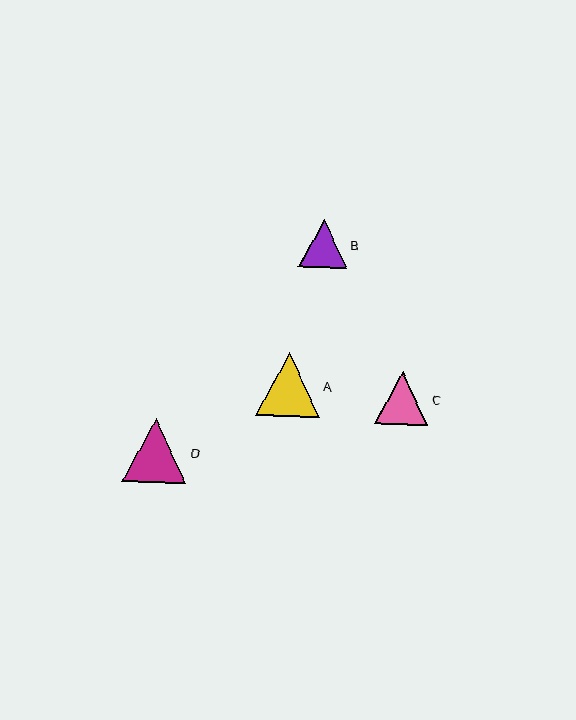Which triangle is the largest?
Triangle D is the largest with a size of approximately 64 pixels.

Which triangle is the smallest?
Triangle B is the smallest with a size of approximately 48 pixels.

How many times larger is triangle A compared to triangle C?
Triangle A is approximately 1.2 times the size of triangle C.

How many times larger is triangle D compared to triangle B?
Triangle D is approximately 1.3 times the size of triangle B.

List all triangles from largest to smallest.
From largest to smallest: D, A, C, B.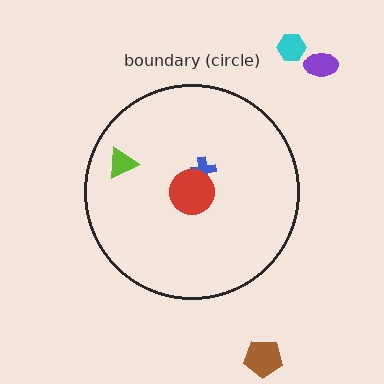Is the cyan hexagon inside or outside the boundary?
Outside.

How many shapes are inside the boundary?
3 inside, 3 outside.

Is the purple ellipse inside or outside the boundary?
Outside.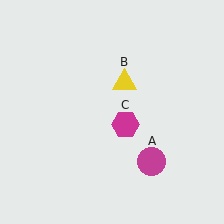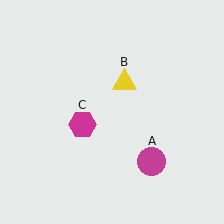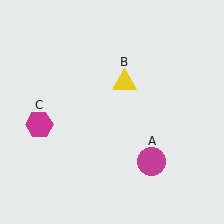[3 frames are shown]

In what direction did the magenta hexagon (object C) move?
The magenta hexagon (object C) moved left.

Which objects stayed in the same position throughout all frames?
Magenta circle (object A) and yellow triangle (object B) remained stationary.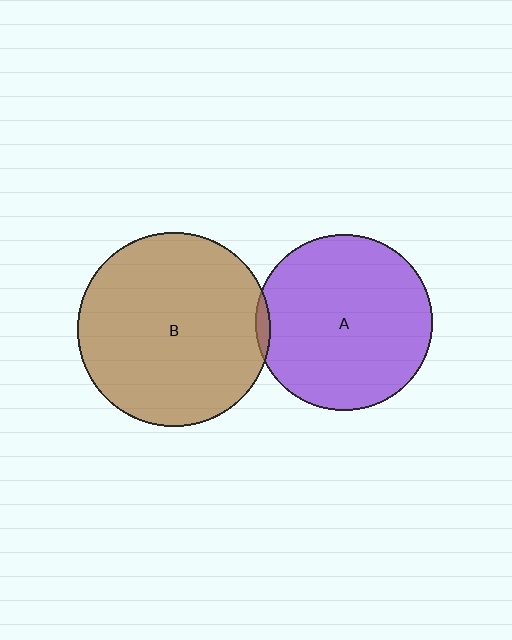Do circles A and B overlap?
Yes.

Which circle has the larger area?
Circle B (brown).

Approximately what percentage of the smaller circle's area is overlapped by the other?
Approximately 5%.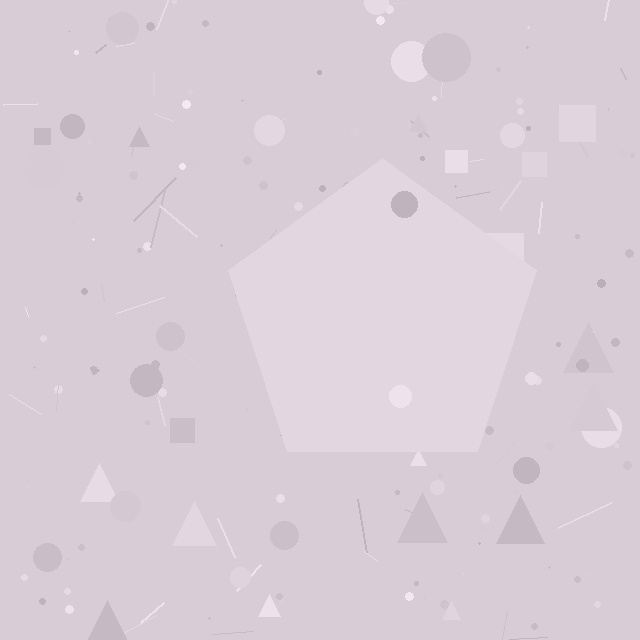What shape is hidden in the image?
A pentagon is hidden in the image.